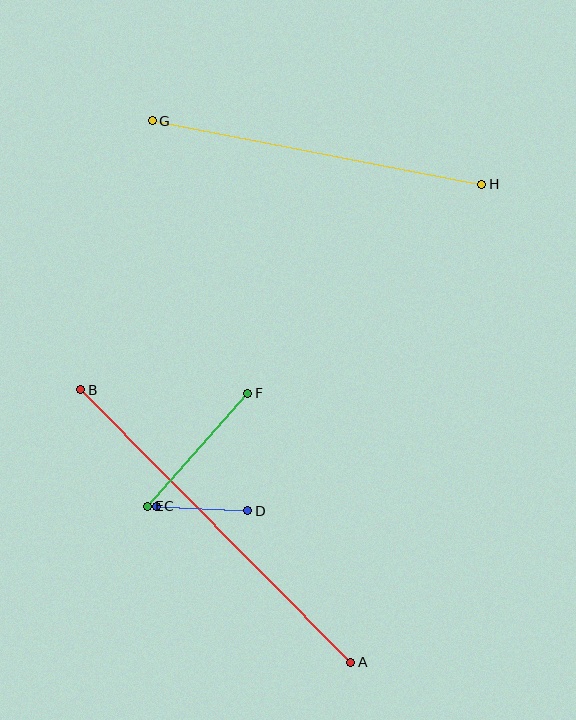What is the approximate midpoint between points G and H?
The midpoint is at approximately (317, 152) pixels.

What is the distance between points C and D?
The distance is approximately 91 pixels.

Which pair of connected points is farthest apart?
Points A and B are farthest apart.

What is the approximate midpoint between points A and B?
The midpoint is at approximately (216, 526) pixels.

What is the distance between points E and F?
The distance is approximately 151 pixels.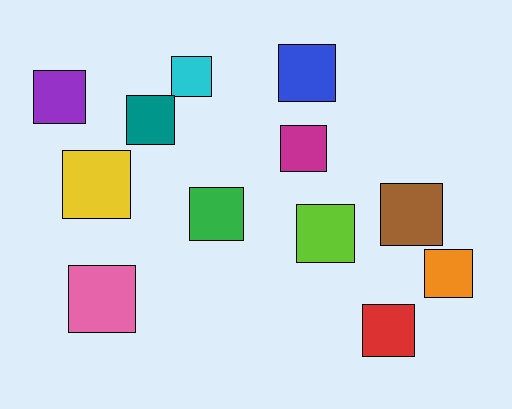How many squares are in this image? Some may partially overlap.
There are 12 squares.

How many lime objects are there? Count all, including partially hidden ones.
There is 1 lime object.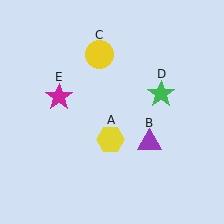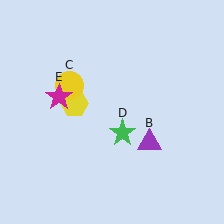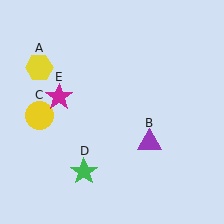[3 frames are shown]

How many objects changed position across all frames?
3 objects changed position: yellow hexagon (object A), yellow circle (object C), green star (object D).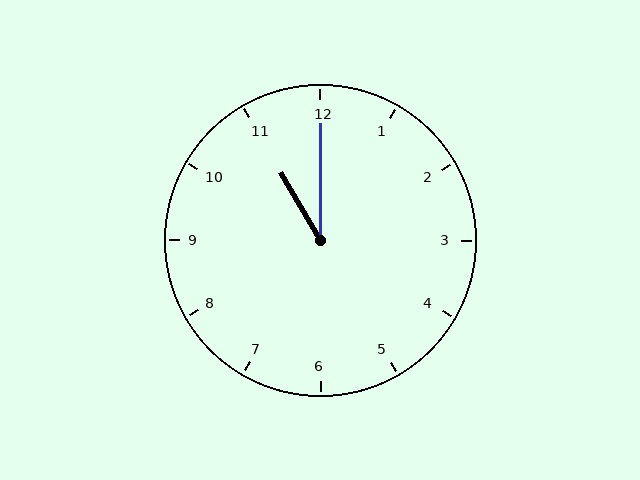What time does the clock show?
11:00.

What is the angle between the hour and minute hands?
Approximately 30 degrees.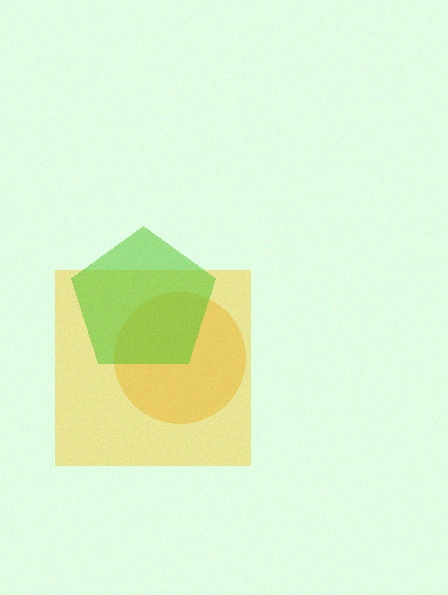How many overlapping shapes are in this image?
There are 3 overlapping shapes in the image.